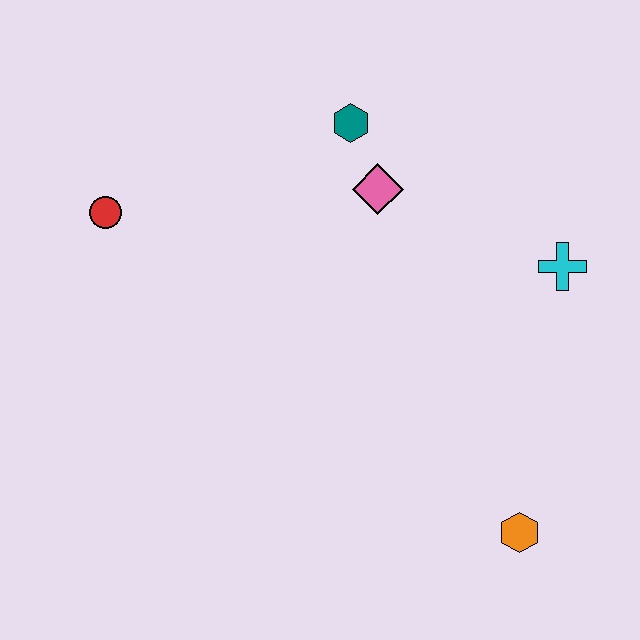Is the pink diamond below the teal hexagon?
Yes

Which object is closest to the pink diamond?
The teal hexagon is closest to the pink diamond.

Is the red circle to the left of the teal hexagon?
Yes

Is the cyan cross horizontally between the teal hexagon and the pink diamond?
No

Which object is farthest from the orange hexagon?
The red circle is farthest from the orange hexagon.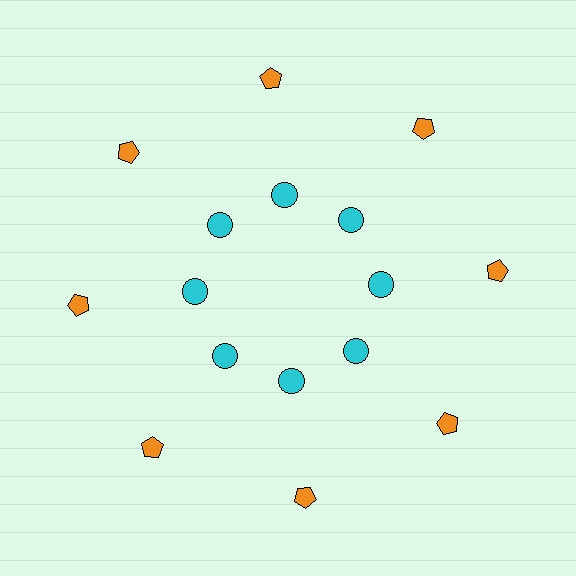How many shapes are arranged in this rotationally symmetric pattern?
There are 16 shapes, arranged in 8 groups of 2.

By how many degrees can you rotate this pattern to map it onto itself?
The pattern maps onto itself every 45 degrees of rotation.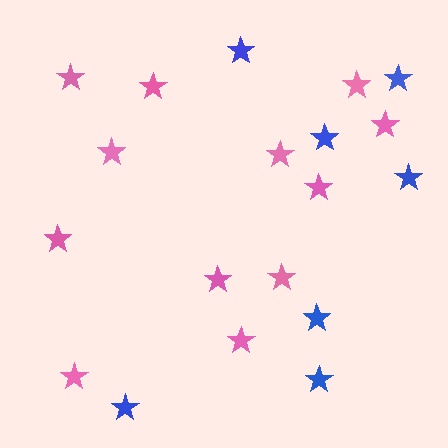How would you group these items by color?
There are 2 groups: one group of pink stars (12) and one group of blue stars (7).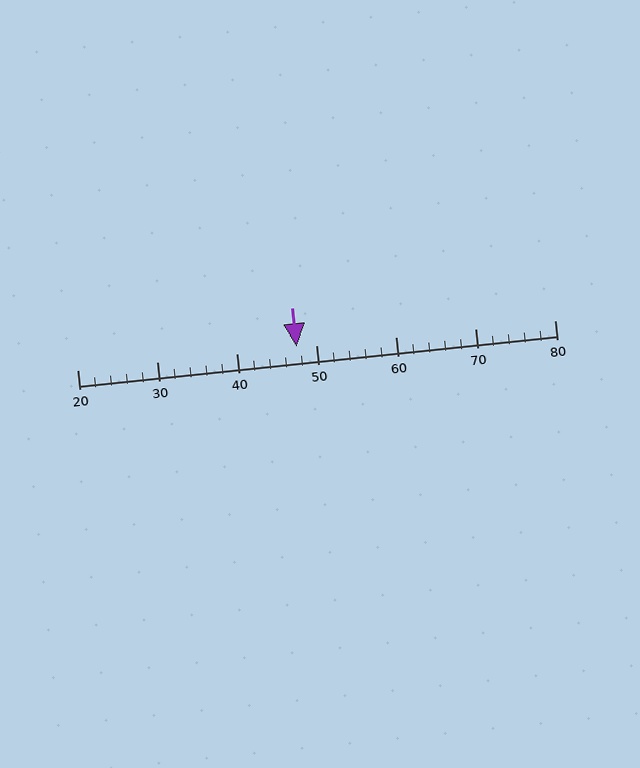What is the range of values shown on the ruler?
The ruler shows values from 20 to 80.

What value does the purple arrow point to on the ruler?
The purple arrow points to approximately 48.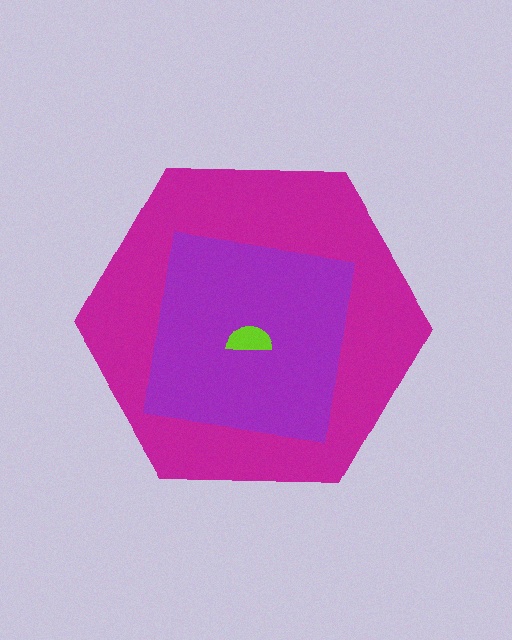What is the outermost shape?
The magenta hexagon.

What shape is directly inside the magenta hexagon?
The purple square.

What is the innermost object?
The lime semicircle.